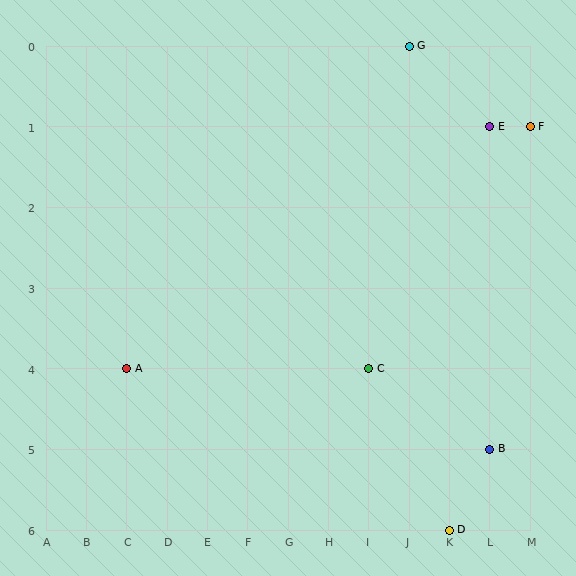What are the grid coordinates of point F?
Point F is at grid coordinates (M, 1).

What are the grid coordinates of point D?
Point D is at grid coordinates (K, 6).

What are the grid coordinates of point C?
Point C is at grid coordinates (I, 4).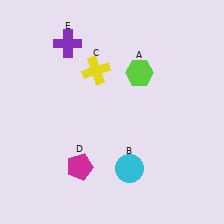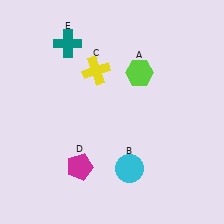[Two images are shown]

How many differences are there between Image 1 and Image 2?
There is 1 difference between the two images.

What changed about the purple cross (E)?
In Image 1, E is purple. In Image 2, it changed to teal.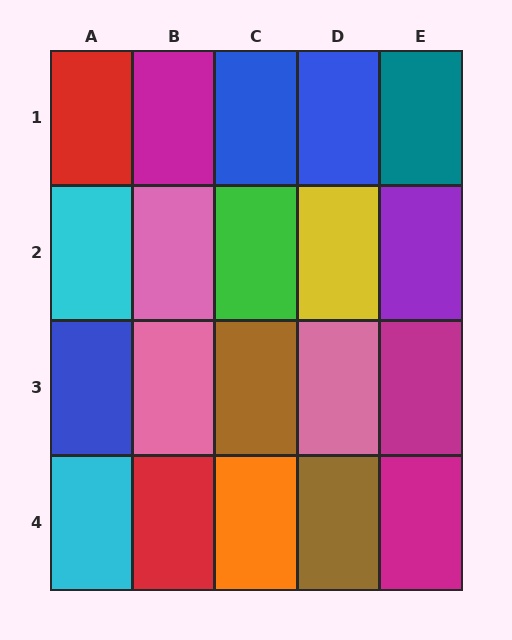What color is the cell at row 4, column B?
Red.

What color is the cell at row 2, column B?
Pink.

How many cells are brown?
2 cells are brown.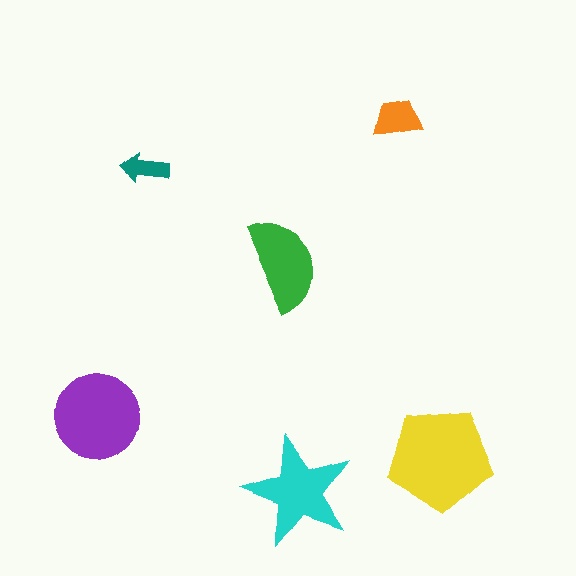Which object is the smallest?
The teal arrow.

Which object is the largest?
The yellow pentagon.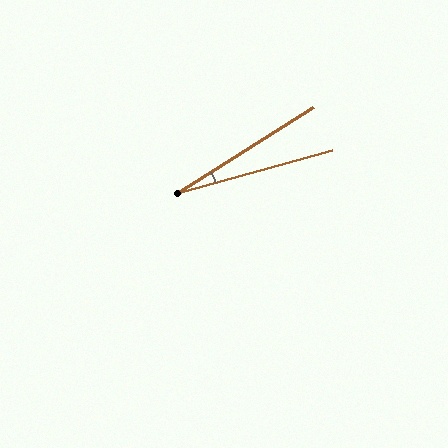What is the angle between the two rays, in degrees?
Approximately 17 degrees.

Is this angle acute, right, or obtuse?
It is acute.